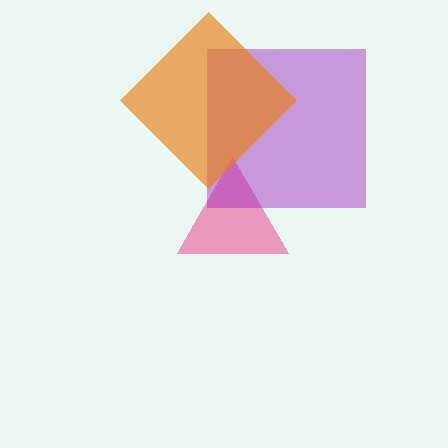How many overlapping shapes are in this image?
There are 3 overlapping shapes in the image.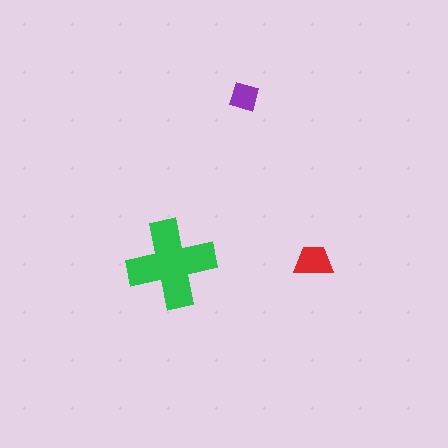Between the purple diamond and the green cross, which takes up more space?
The green cross.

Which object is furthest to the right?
The red trapezoid is rightmost.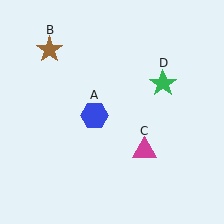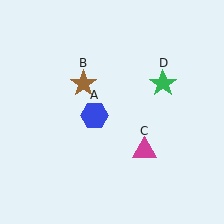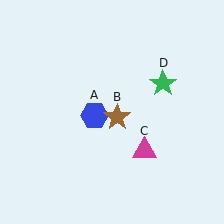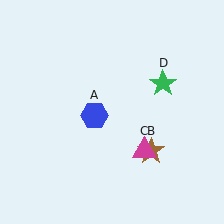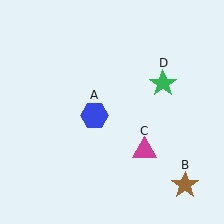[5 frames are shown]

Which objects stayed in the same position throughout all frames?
Blue hexagon (object A) and magenta triangle (object C) and green star (object D) remained stationary.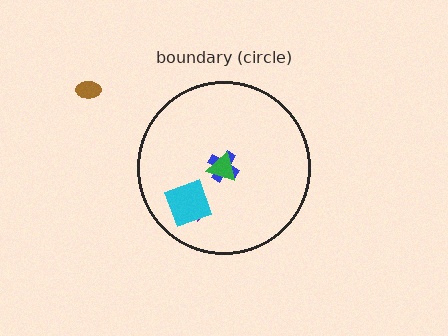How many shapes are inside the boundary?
4 inside, 1 outside.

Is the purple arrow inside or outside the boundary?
Inside.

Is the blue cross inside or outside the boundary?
Inside.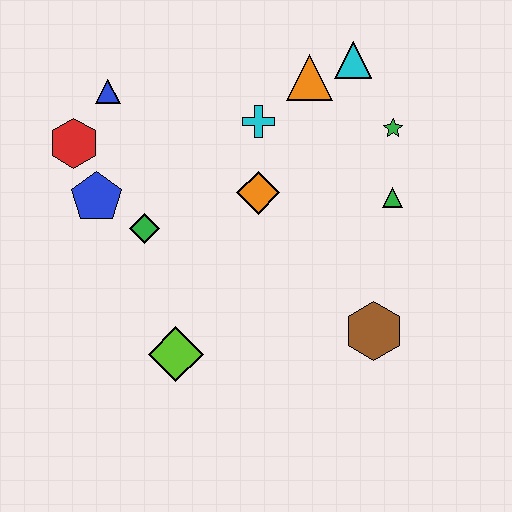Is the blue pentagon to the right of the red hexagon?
Yes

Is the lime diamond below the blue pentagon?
Yes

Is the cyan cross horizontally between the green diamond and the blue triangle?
No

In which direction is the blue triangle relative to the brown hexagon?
The blue triangle is to the left of the brown hexagon.